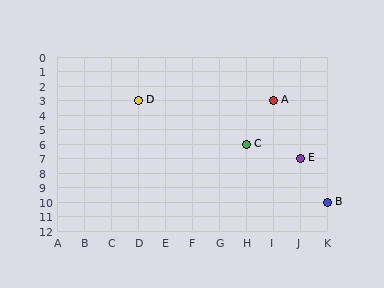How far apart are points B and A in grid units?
Points B and A are 2 columns and 7 rows apart (about 7.3 grid units diagonally).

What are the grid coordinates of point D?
Point D is at grid coordinates (D, 3).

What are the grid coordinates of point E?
Point E is at grid coordinates (J, 7).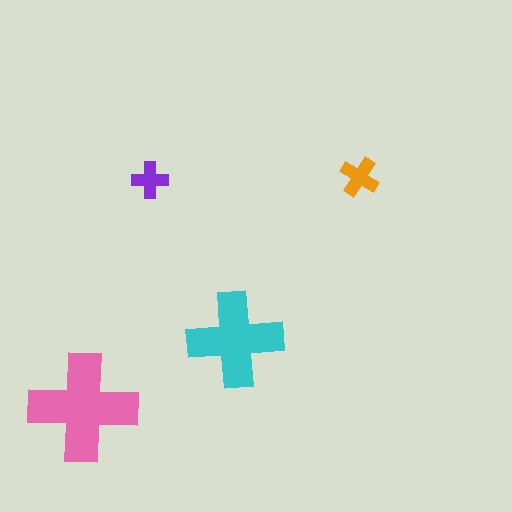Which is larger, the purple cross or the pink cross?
The pink one.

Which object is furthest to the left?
The pink cross is leftmost.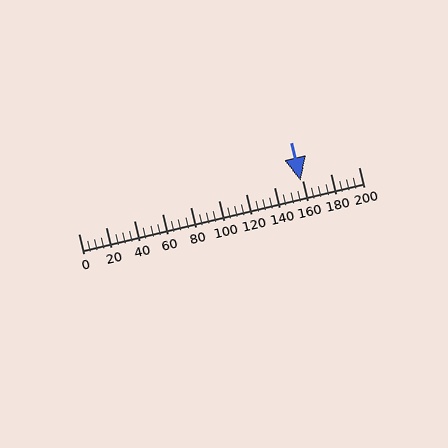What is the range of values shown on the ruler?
The ruler shows values from 0 to 200.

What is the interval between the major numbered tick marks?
The major tick marks are spaced 20 units apart.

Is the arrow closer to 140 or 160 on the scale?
The arrow is closer to 160.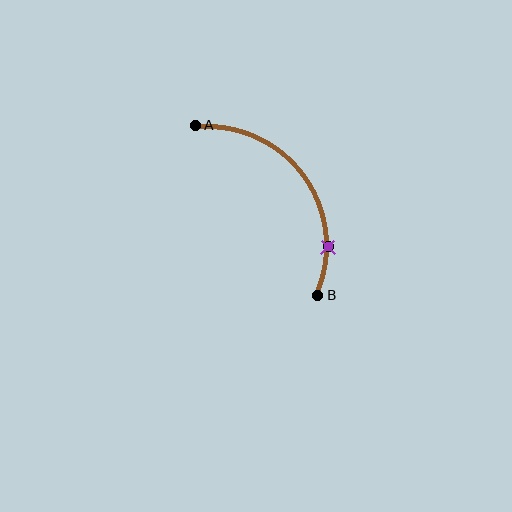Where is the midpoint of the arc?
The arc midpoint is the point on the curve farthest from the straight line joining A and B. It sits above and to the right of that line.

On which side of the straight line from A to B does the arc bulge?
The arc bulges above and to the right of the straight line connecting A and B.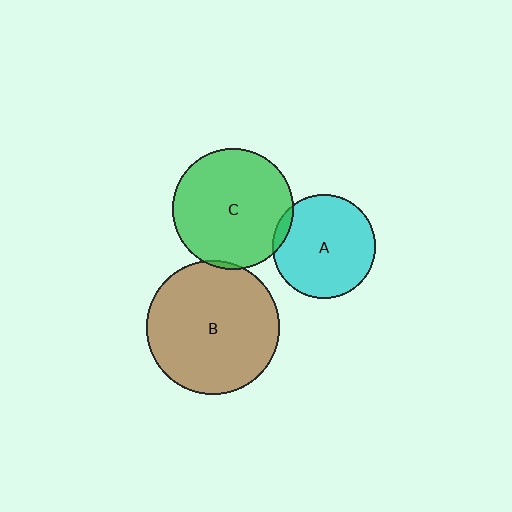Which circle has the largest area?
Circle B (brown).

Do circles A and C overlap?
Yes.